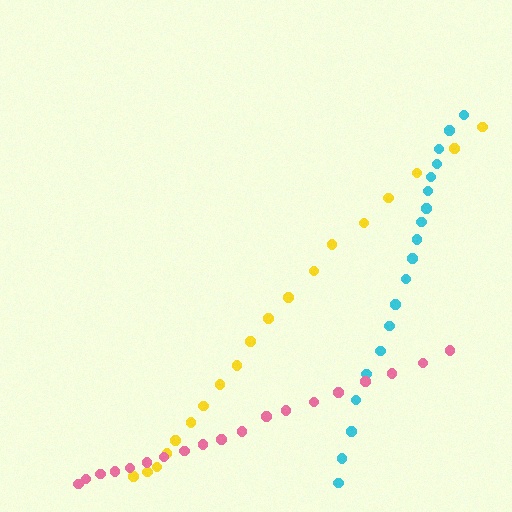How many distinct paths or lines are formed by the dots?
There are 3 distinct paths.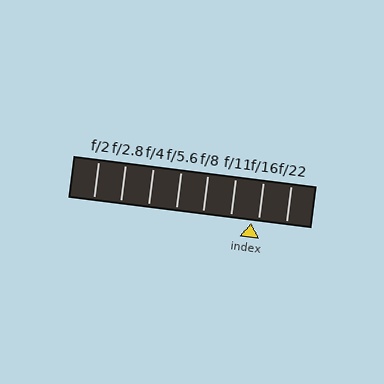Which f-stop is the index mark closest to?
The index mark is closest to f/16.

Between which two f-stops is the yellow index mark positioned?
The index mark is between f/11 and f/16.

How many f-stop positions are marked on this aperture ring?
There are 8 f-stop positions marked.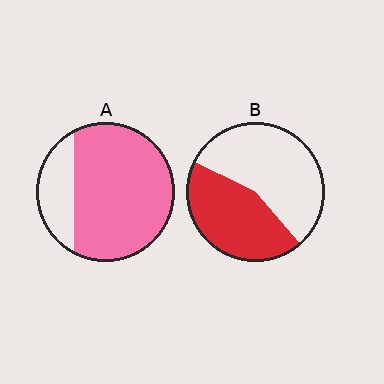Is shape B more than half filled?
No.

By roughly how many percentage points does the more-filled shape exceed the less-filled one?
By roughly 35 percentage points (A over B).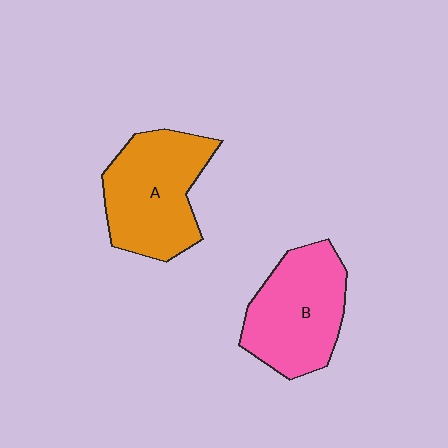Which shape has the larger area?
Shape A (orange).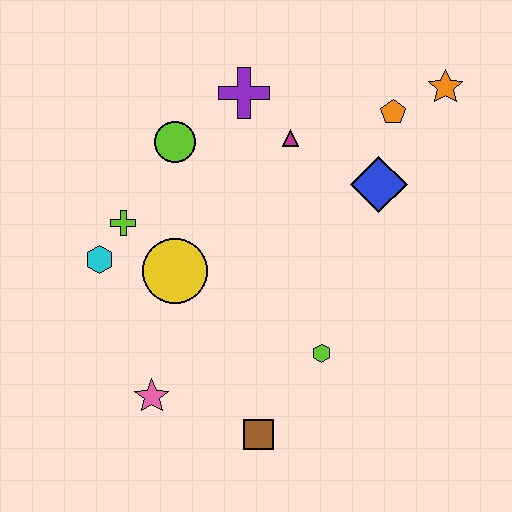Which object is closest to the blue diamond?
The orange pentagon is closest to the blue diamond.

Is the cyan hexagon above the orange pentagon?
No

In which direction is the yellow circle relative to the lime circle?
The yellow circle is below the lime circle.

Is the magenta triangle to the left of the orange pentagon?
Yes